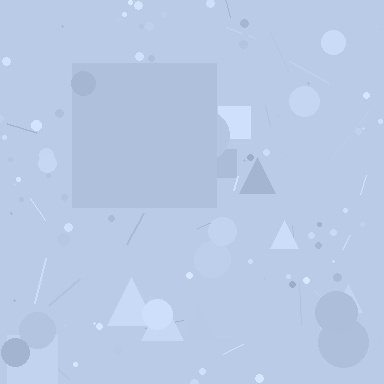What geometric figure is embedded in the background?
A square is embedded in the background.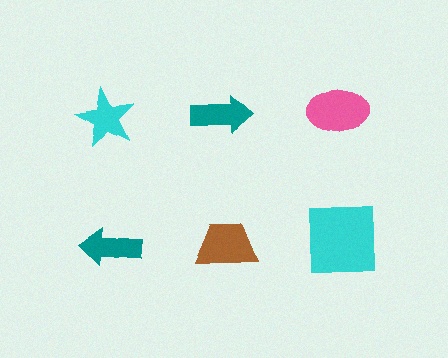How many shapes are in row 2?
3 shapes.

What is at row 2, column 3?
A cyan square.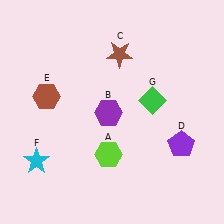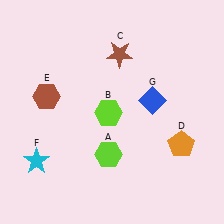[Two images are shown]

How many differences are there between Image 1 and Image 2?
There are 3 differences between the two images.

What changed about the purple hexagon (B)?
In Image 1, B is purple. In Image 2, it changed to lime.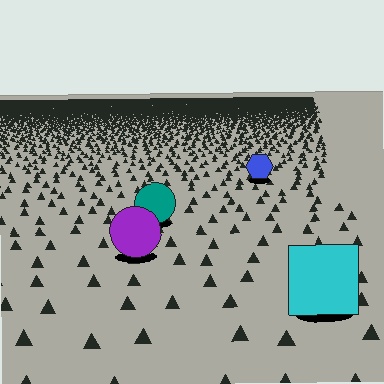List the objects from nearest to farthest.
From nearest to farthest: the cyan square, the purple circle, the teal circle, the blue hexagon.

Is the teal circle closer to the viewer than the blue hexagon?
Yes. The teal circle is closer — you can tell from the texture gradient: the ground texture is coarser near it.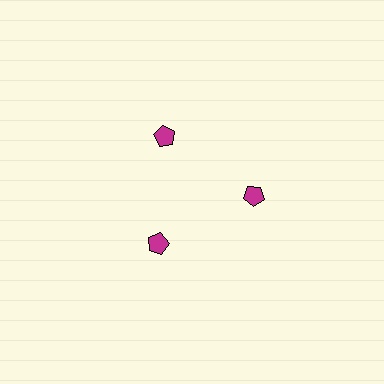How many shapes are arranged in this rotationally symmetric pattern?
There are 3 shapes, arranged in 3 groups of 1.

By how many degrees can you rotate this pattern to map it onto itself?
The pattern maps onto itself every 120 degrees of rotation.